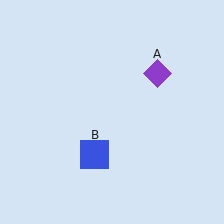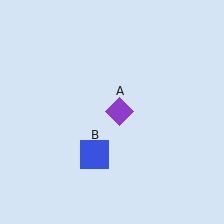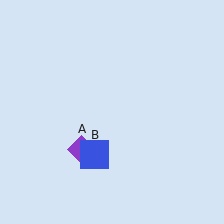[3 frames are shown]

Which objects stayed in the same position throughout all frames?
Blue square (object B) remained stationary.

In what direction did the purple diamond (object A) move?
The purple diamond (object A) moved down and to the left.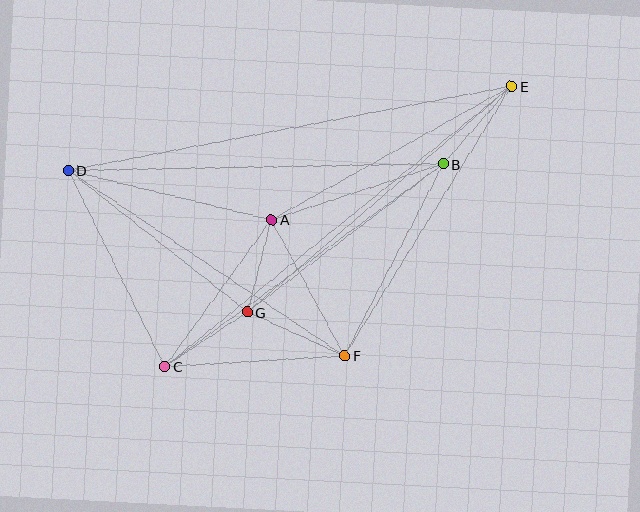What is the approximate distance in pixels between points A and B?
The distance between A and B is approximately 181 pixels.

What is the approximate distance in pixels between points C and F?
The distance between C and F is approximately 180 pixels.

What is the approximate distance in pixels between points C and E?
The distance between C and E is approximately 446 pixels.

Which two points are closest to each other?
Points A and G are closest to each other.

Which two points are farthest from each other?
Points D and E are farthest from each other.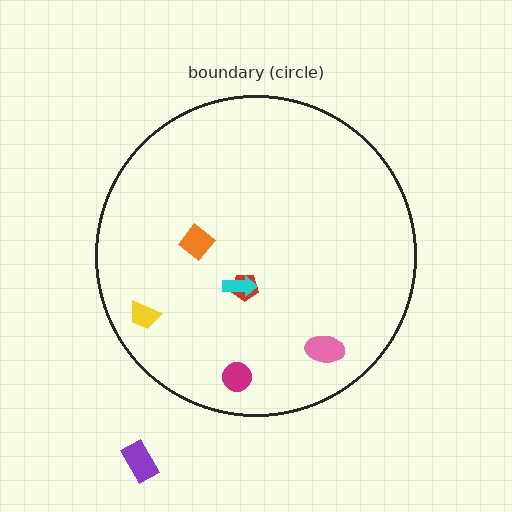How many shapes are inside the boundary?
6 inside, 1 outside.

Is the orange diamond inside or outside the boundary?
Inside.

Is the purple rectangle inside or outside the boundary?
Outside.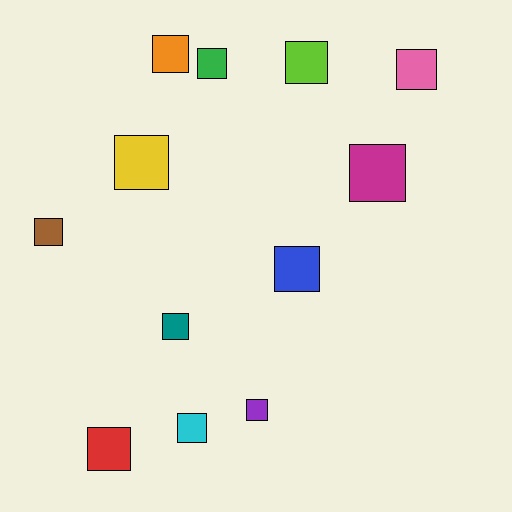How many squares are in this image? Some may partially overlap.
There are 12 squares.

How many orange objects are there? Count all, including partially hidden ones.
There is 1 orange object.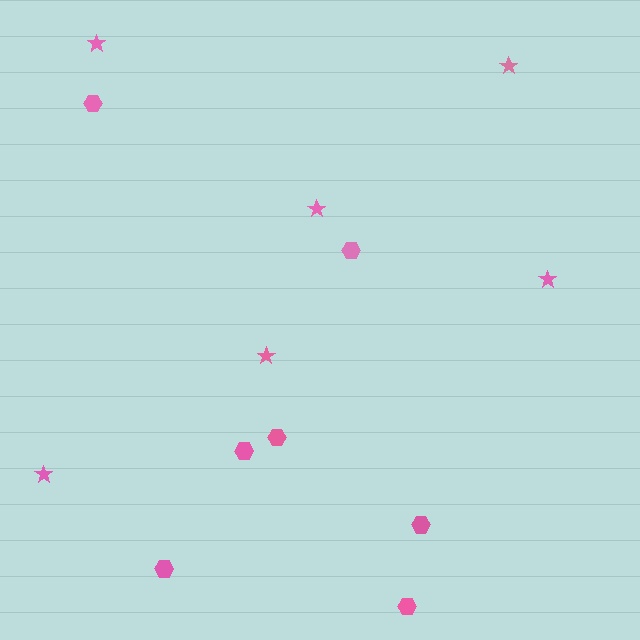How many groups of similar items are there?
There are 2 groups: one group of stars (6) and one group of hexagons (7).